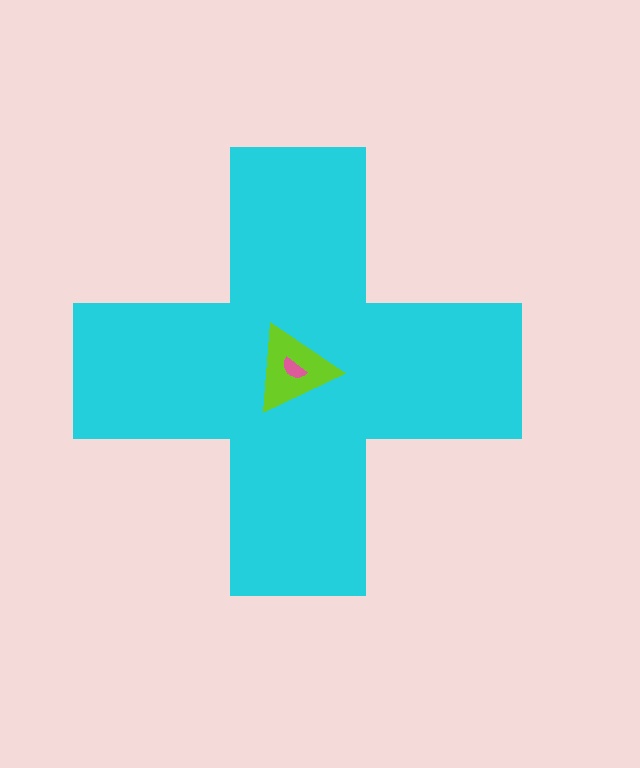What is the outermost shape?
The cyan cross.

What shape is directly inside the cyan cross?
The lime triangle.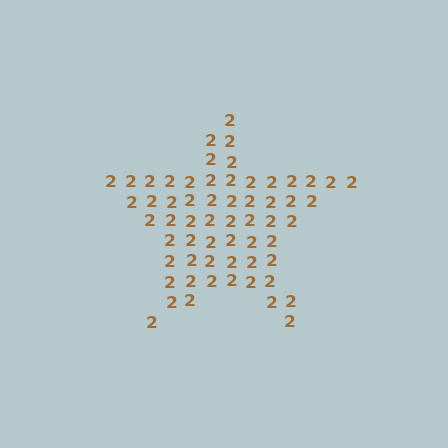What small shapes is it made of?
It is made of small digit 2's.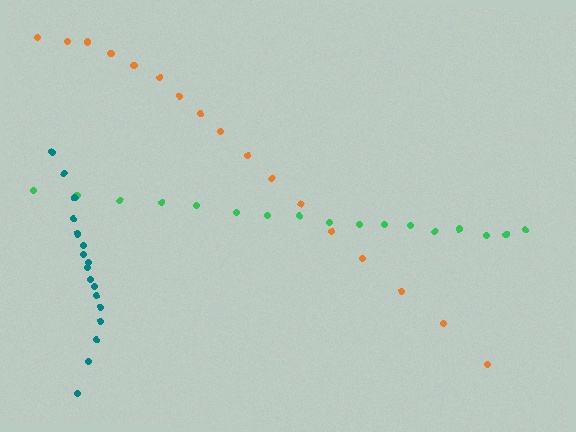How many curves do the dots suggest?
There are 3 distinct paths.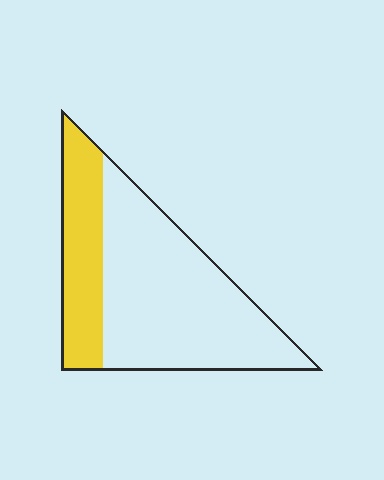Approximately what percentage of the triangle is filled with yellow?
Approximately 30%.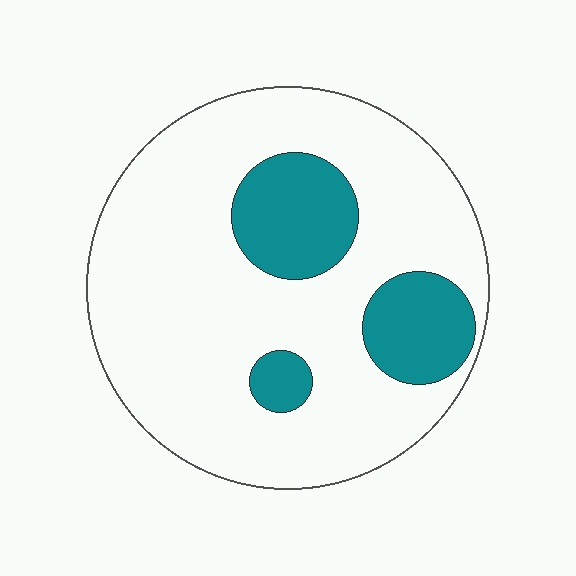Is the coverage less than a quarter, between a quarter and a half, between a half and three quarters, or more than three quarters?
Less than a quarter.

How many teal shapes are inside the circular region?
3.